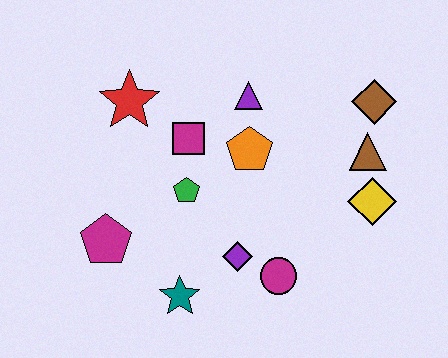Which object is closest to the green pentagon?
The magenta square is closest to the green pentagon.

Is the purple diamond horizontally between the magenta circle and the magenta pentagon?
Yes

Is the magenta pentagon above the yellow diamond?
No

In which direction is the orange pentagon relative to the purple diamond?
The orange pentagon is above the purple diamond.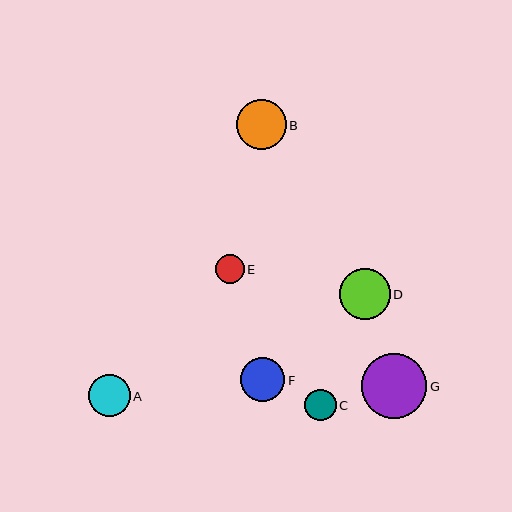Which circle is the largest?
Circle G is the largest with a size of approximately 65 pixels.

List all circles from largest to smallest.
From largest to smallest: G, D, B, F, A, C, E.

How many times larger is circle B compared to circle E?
Circle B is approximately 1.7 times the size of circle E.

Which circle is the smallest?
Circle E is the smallest with a size of approximately 29 pixels.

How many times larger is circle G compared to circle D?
Circle G is approximately 1.3 times the size of circle D.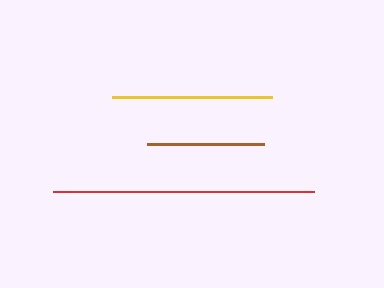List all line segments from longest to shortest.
From longest to shortest: red, yellow, brown.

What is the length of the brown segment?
The brown segment is approximately 117 pixels long.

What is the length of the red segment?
The red segment is approximately 262 pixels long.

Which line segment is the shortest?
The brown line is the shortest at approximately 117 pixels.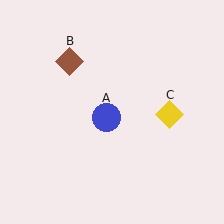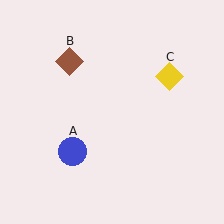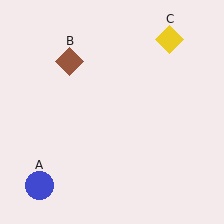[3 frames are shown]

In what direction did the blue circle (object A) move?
The blue circle (object A) moved down and to the left.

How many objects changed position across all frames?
2 objects changed position: blue circle (object A), yellow diamond (object C).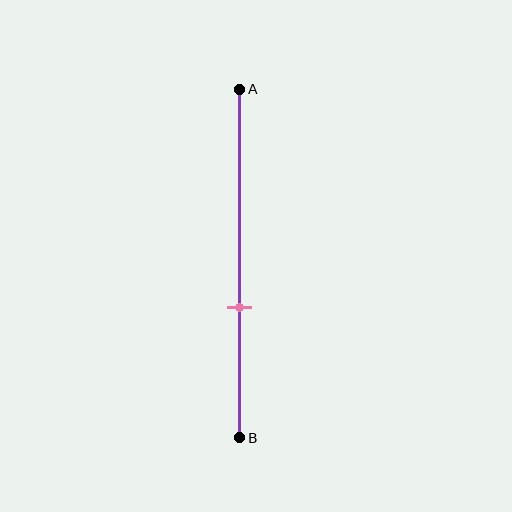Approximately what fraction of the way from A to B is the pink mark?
The pink mark is approximately 65% of the way from A to B.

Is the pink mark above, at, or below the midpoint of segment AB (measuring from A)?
The pink mark is below the midpoint of segment AB.